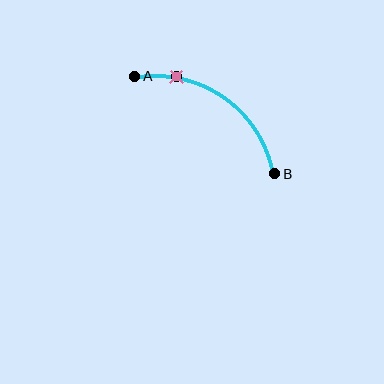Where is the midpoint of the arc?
The arc midpoint is the point on the curve farthest from the straight line joining A and B. It sits above and to the right of that line.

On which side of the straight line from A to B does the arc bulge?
The arc bulges above and to the right of the straight line connecting A and B.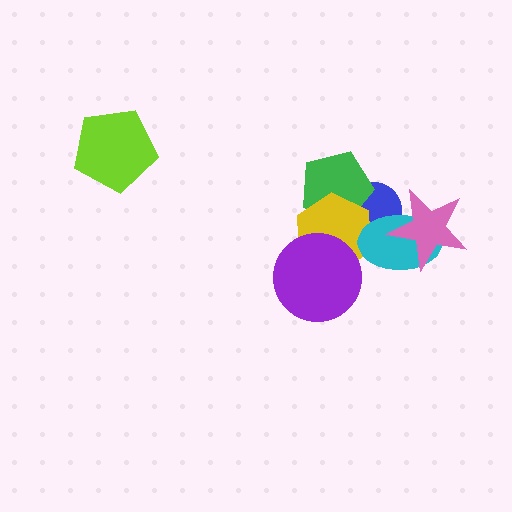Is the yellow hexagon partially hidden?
Yes, it is partially covered by another shape.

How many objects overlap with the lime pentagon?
0 objects overlap with the lime pentagon.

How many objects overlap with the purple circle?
1 object overlaps with the purple circle.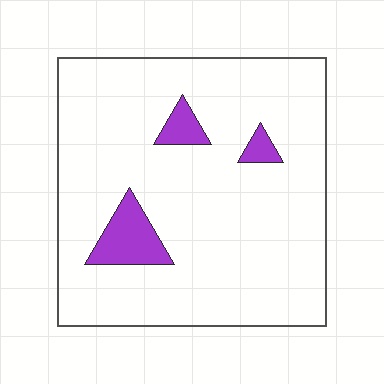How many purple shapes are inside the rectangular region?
3.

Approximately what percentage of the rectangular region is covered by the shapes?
Approximately 10%.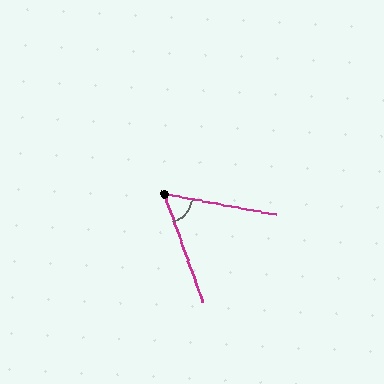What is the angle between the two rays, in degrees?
Approximately 60 degrees.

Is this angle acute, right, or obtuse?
It is acute.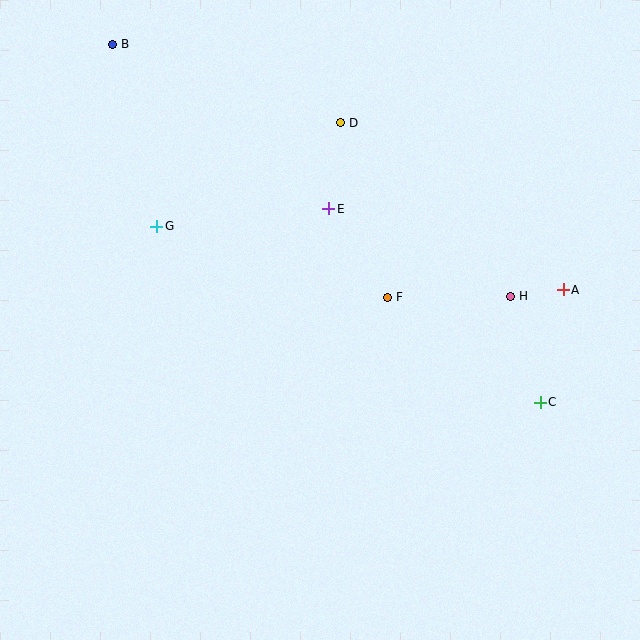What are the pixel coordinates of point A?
Point A is at (563, 290).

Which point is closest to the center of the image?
Point F at (388, 297) is closest to the center.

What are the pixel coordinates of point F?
Point F is at (388, 297).